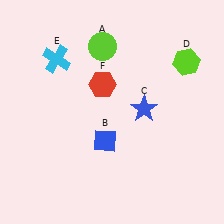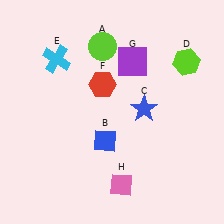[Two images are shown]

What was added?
A purple square (G), a pink diamond (H) were added in Image 2.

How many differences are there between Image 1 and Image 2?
There are 2 differences between the two images.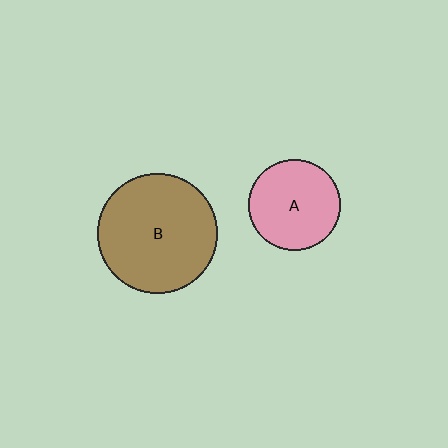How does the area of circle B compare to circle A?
Approximately 1.7 times.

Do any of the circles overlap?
No, none of the circles overlap.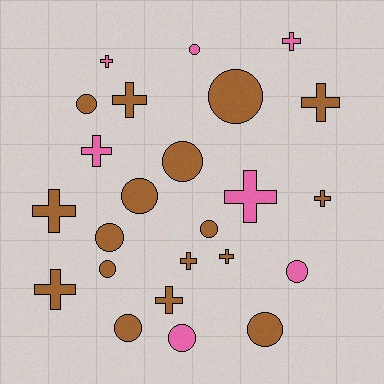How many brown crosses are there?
There are 8 brown crosses.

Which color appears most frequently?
Brown, with 17 objects.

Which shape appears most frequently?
Circle, with 12 objects.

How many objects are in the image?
There are 24 objects.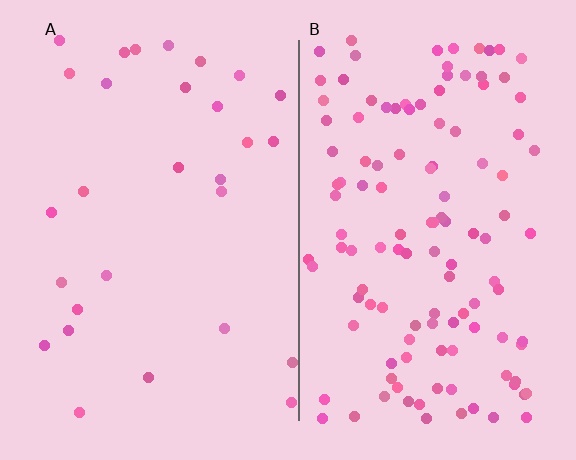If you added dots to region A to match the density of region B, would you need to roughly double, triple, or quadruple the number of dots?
Approximately quadruple.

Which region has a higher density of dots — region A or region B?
B (the right).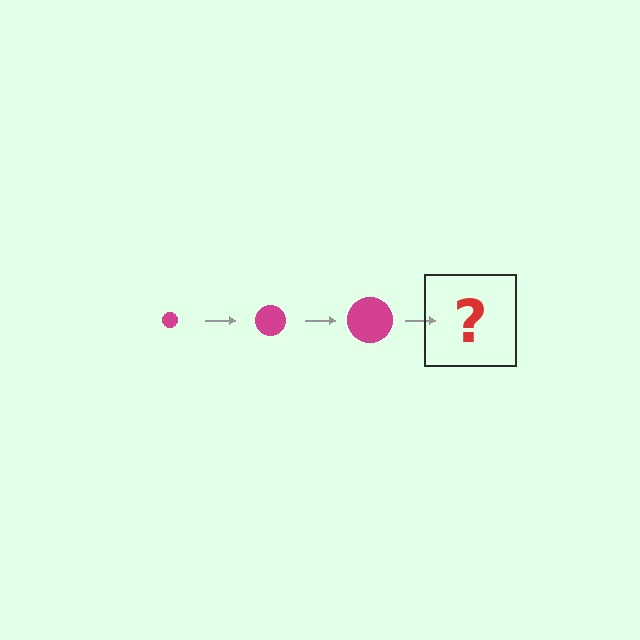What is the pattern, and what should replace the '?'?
The pattern is that the circle gets progressively larger each step. The '?' should be a magenta circle, larger than the previous one.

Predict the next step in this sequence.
The next step is a magenta circle, larger than the previous one.